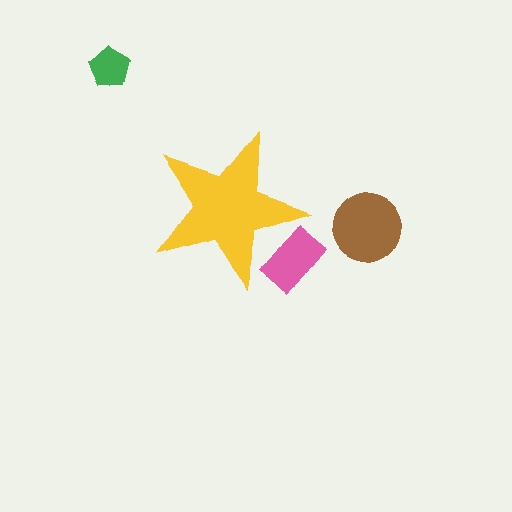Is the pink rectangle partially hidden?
Yes, the pink rectangle is partially hidden behind the yellow star.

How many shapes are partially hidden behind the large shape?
1 shape is partially hidden.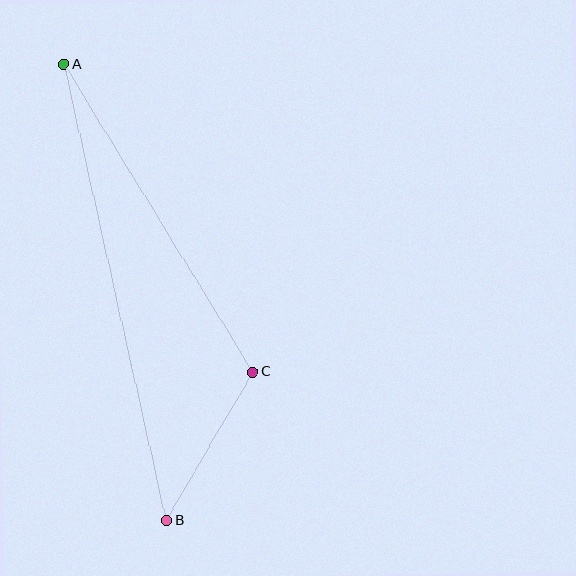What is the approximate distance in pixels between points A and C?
The distance between A and C is approximately 361 pixels.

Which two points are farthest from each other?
Points A and B are farthest from each other.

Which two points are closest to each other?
Points B and C are closest to each other.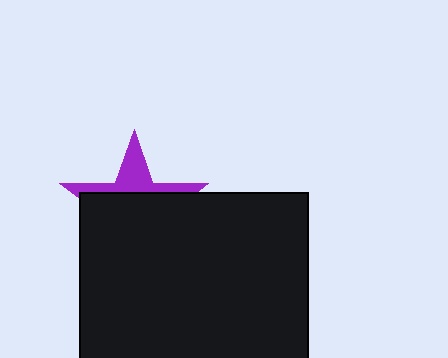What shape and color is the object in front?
The object in front is a black rectangle.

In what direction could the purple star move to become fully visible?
The purple star could move up. That would shift it out from behind the black rectangle entirely.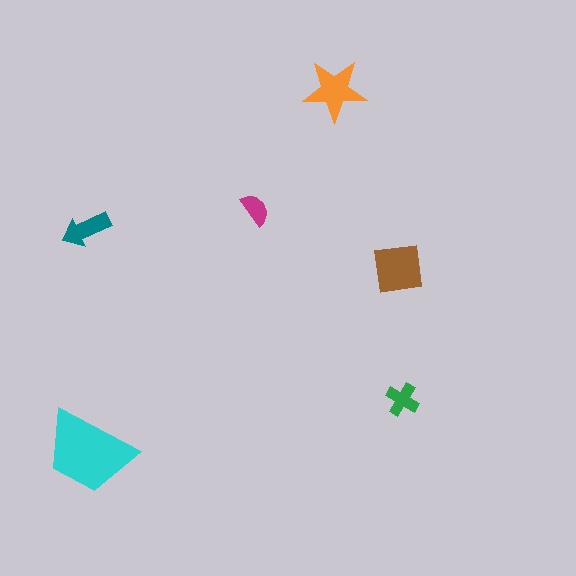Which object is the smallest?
The magenta semicircle.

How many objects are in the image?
There are 6 objects in the image.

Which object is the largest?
The cyan trapezoid.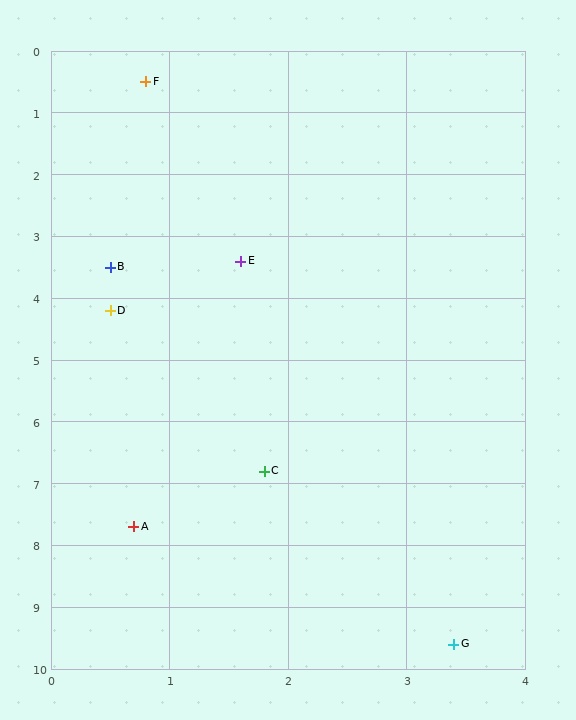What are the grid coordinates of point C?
Point C is at approximately (1.8, 6.8).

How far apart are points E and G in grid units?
Points E and G are about 6.5 grid units apart.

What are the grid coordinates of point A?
Point A is at approximately (0.7, 7.7).